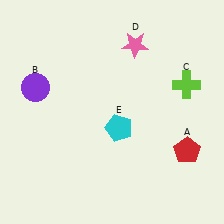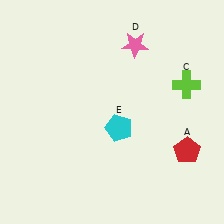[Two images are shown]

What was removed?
The purple circle (B) was removed in Image 2.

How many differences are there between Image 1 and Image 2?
There is 1 difference between the two images.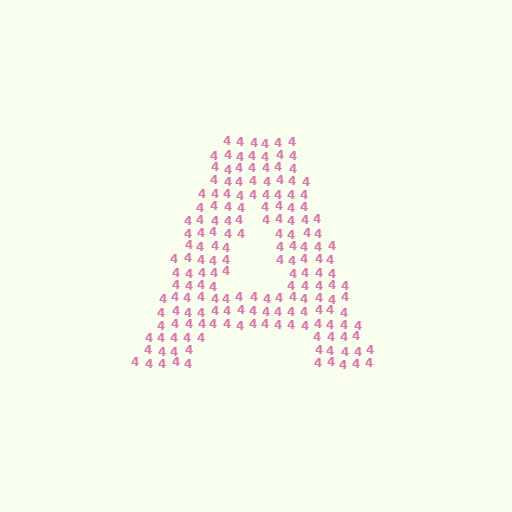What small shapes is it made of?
It is made of small digit 4's.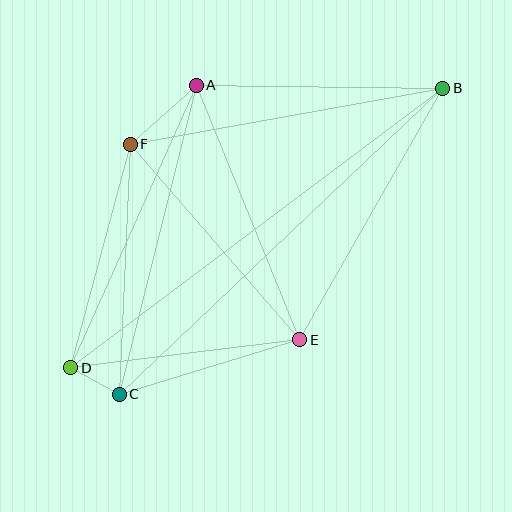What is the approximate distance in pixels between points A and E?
The distance between A and E is approximately 275 pixels.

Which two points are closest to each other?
Points C and D are closest to each other.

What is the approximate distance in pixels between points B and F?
The distance between B and F is approximately 318 pixels.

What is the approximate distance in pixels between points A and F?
The distance between A and F is approximately 89 pixels.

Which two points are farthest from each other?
Points B and D are farthest from each other.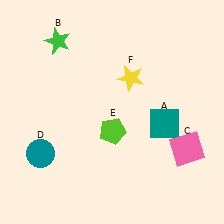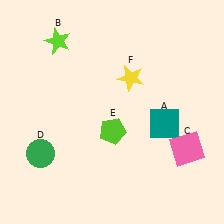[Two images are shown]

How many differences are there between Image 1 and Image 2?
There are 2 differences between the two images.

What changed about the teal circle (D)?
In Image 1, D is teal. In Image 2, it changed to green.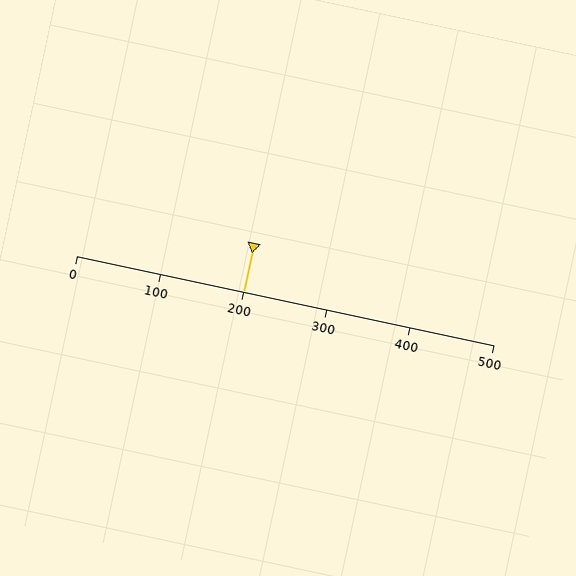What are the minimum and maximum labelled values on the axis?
The axis runs from 0 to 500.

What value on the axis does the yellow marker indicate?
The marker indicates approximately 200.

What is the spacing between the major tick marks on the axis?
The major ticks are spaced 100 apart.